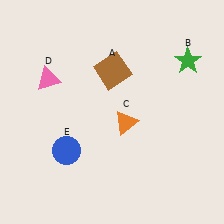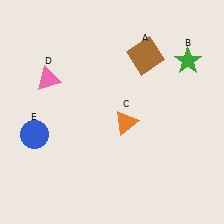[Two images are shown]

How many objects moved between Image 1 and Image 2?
2 objects moved between the two images.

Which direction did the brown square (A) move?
The brown square (A) moved right.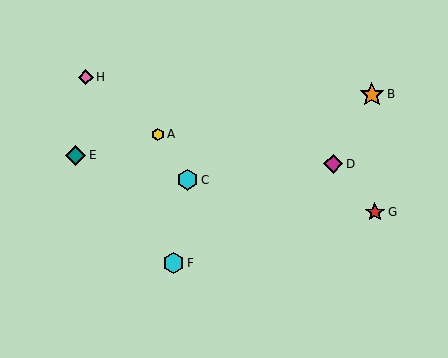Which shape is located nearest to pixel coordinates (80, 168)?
The teal diamond (labeled E) at (76, 155) is nearest to that location.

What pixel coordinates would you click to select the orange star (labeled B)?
Click at (372, 94) to select the orange star B.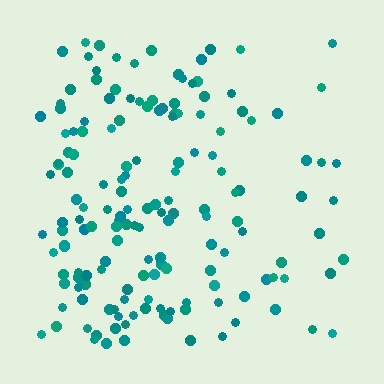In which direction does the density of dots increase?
From right to left, with the left side densest.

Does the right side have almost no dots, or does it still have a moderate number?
Still a moderate number, just noticeably fewer than the left.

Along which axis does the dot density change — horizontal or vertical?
Horizontal.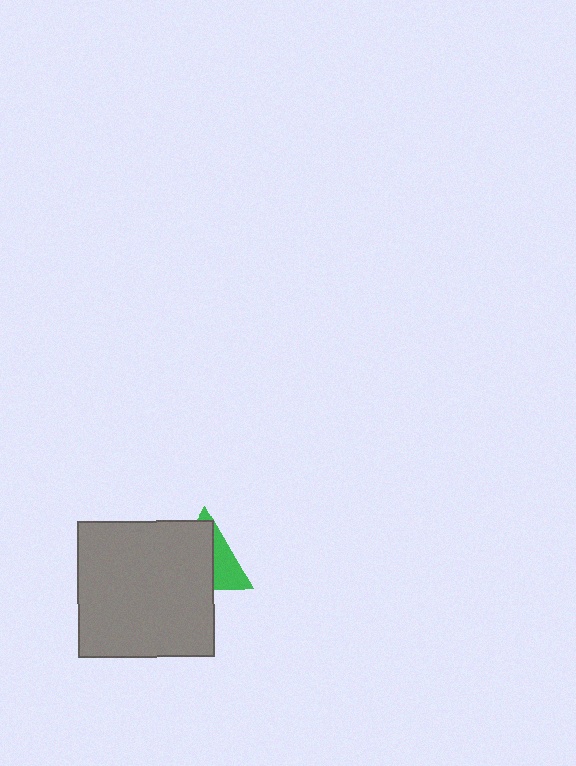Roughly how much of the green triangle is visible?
A small part of it is visible (roughly 38%).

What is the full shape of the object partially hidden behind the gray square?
The partially hidden object is a green triangle.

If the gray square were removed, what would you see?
You would see the complete green triangle.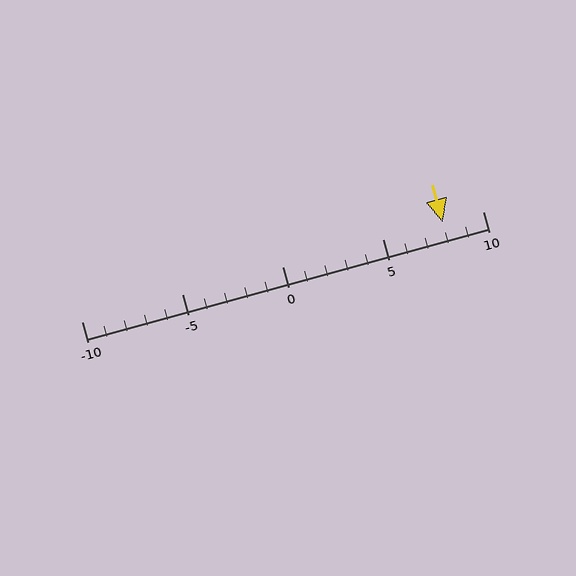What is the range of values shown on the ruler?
The ruler shows values from -10 to 10.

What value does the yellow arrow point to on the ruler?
The yellow arrow points to approximately 8.